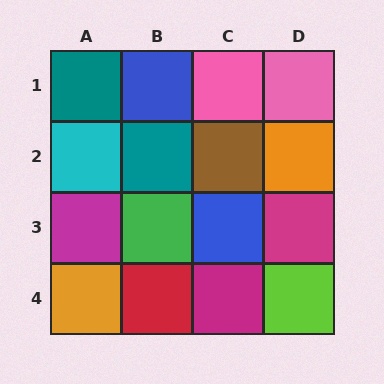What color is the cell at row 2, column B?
Teal.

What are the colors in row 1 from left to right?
Teal, blue, pink, pink.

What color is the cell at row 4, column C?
Magenta.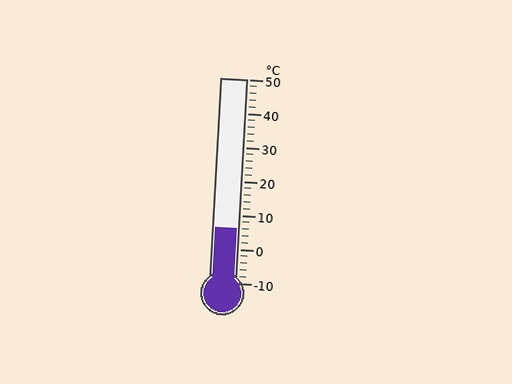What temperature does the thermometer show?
The thermometer shows approximately 6°C.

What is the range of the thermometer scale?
The thermometer scale ranges from -10°C to 50°C.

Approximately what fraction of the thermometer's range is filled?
The thermometer is filled to approximately 25% of its range.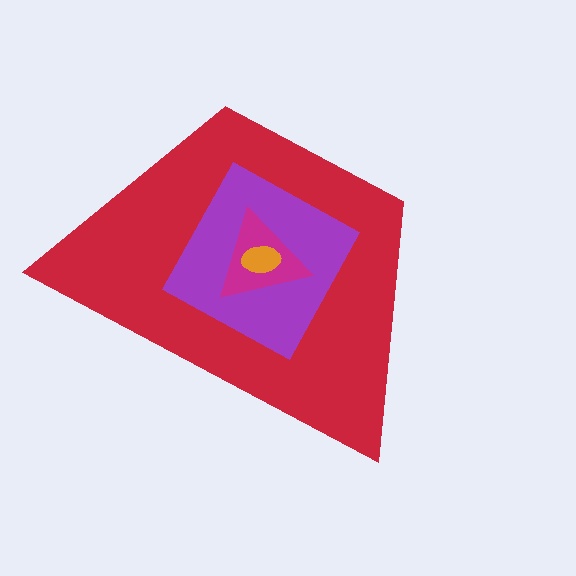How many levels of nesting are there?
4.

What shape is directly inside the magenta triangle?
The orange ellipse.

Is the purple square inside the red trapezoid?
Yes.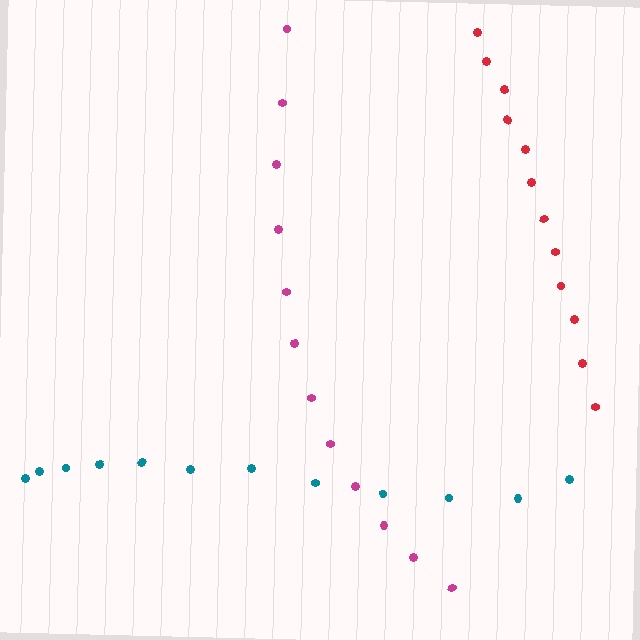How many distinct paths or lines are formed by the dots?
There are 3 distinct paths.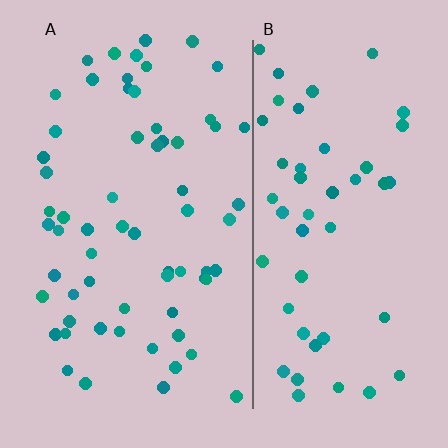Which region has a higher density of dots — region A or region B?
A (the left).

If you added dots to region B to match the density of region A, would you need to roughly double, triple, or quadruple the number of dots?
Approximately double.